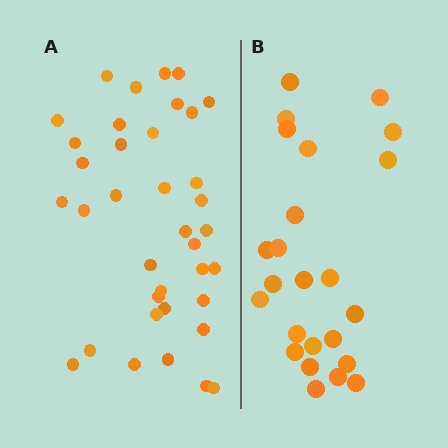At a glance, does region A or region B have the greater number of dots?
Region A (the left region) has more dots.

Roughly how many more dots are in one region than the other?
Region A has approximately 15 more dots than region B.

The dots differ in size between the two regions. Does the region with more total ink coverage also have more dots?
No. Region B has more total ink coverage because its dots are larger, but region A actually contains more individual dots. Total area can be misleading — the number of items is what matters here.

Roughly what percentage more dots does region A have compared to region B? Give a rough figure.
About 55% more.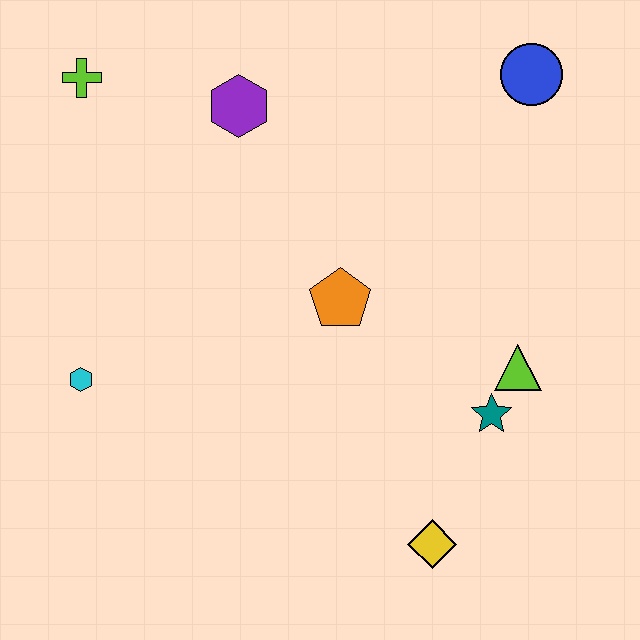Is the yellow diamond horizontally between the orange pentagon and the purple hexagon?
No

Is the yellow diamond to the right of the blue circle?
No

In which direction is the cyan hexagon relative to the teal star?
The cyan hexagon is to the left of the teal star.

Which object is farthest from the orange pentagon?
The lime cross is farthest from the orange pentagon.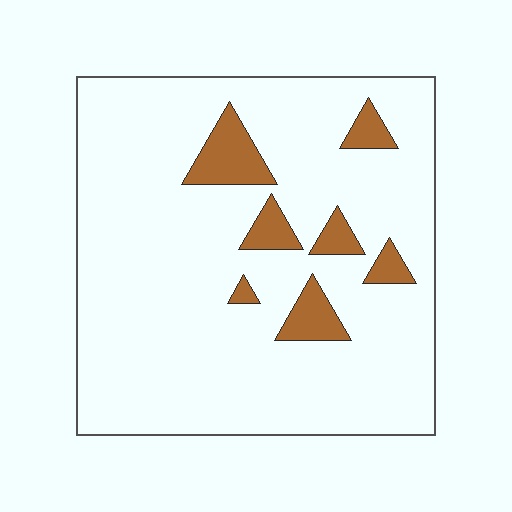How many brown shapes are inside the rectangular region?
7.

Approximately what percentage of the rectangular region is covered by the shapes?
Approximately 10%.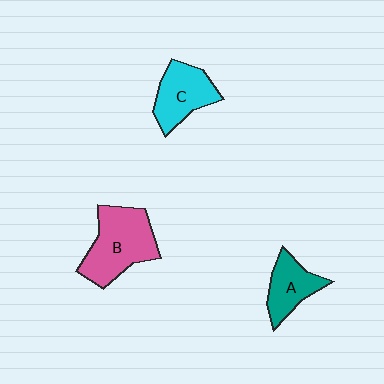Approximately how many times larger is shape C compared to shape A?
Approximately 1.2 times.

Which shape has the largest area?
Shape B (pink).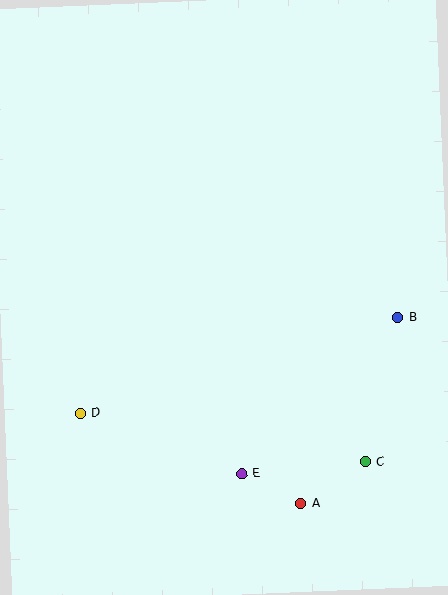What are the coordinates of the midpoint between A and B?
The midpoint between A and B is at (349, 411).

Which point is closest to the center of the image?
Point B at (398, 318) is closest to the center.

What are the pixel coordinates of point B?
Point B is at (398, 318).